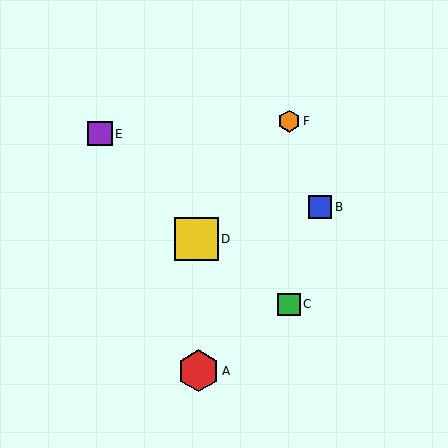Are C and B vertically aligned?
No, C is at x≈289 and B is at x≈320.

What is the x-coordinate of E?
Object E is at x≈100.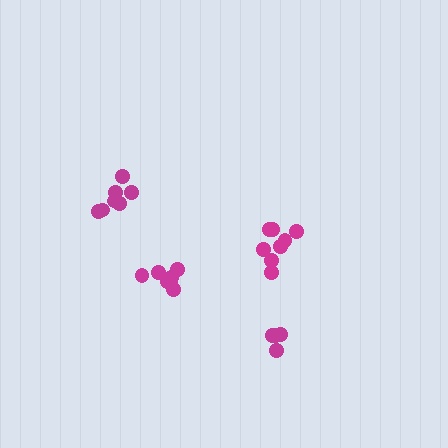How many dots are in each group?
Group 1: 8 dots, Group 2: 7 dots, Group 3: 5 dots, Group 4: 7 dots (27 total).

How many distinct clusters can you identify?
There are 4 distinct clusters.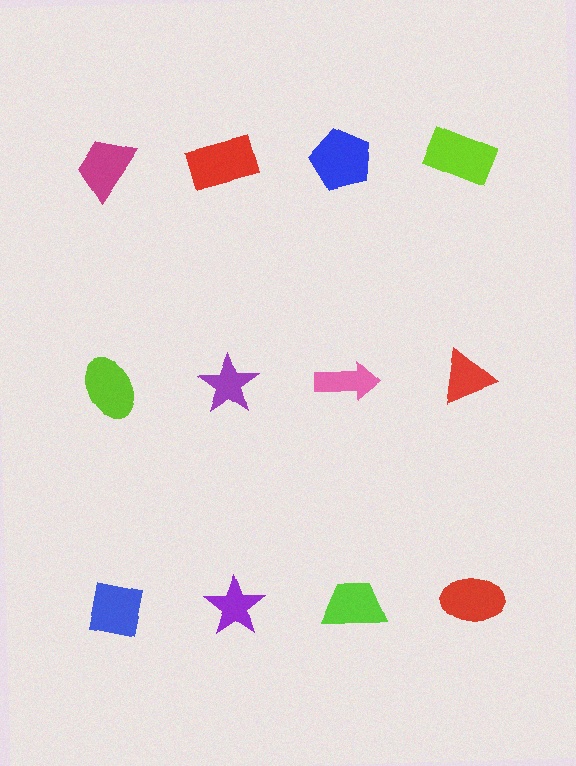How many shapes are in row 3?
4 shapes.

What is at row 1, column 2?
A red rectangle.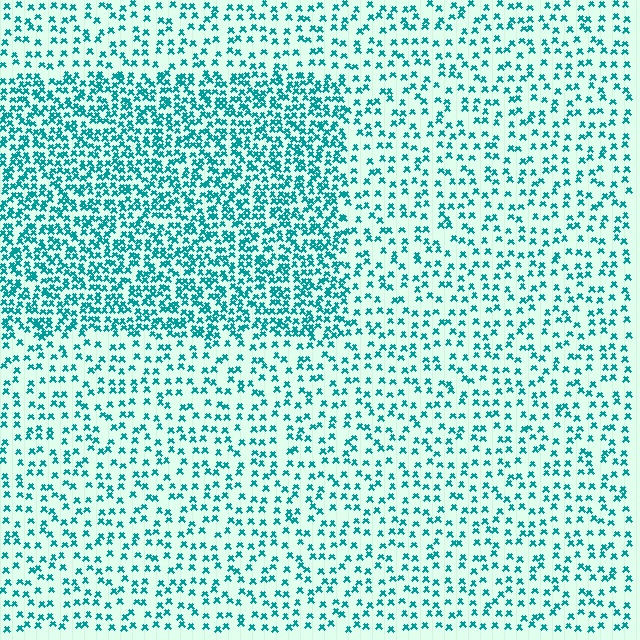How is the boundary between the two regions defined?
The boundary is defined by a change in element density (approximately 2.2x ratio). All elements are the same color, size, and shape.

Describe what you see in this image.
The image contains small teal elements arranged at two different densities. A rectangle-shaped region is visible where the elements are more densely packed than the surrounding area.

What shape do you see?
I see a rectangle.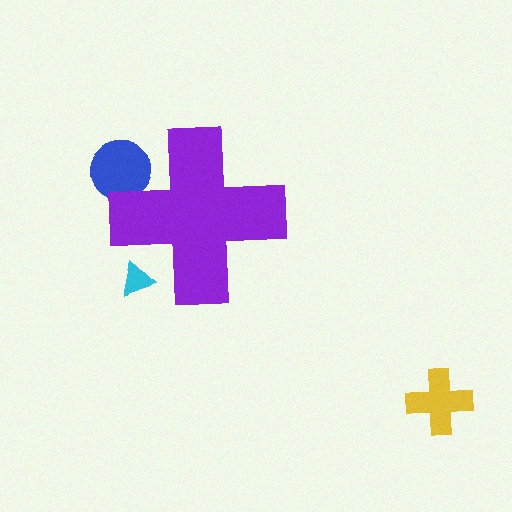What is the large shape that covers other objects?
A purple cross.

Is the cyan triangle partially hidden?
Yes, the cyan triangle is partially hidden behind the purple cross.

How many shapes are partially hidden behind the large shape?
2 shapes are partially hidden.